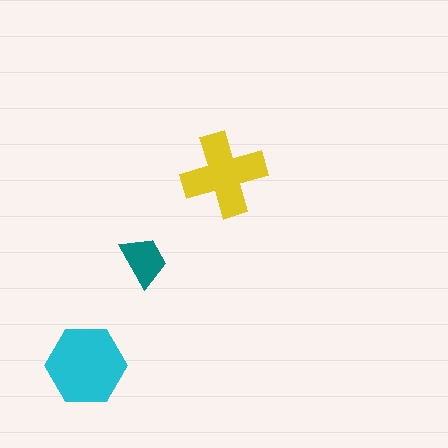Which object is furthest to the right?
The yellow cross is rightmost.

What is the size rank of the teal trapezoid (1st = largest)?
3rd.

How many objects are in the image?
There are 3 objects in the image.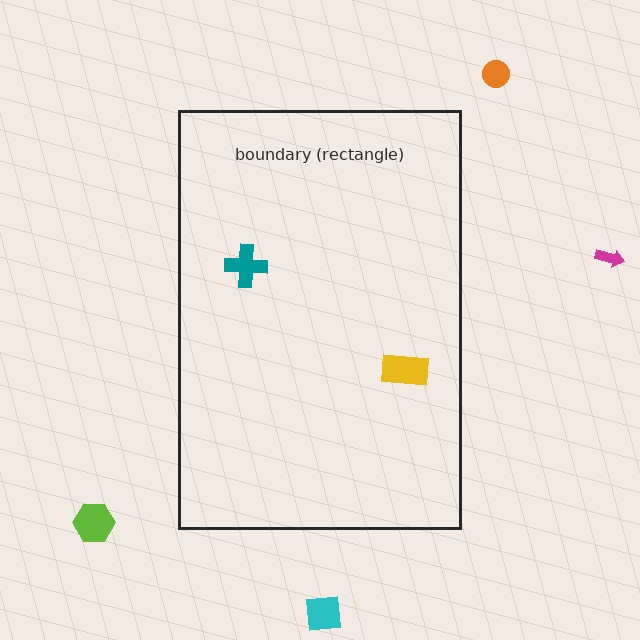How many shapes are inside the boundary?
2 inside, 4 outside.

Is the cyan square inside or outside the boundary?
Outside.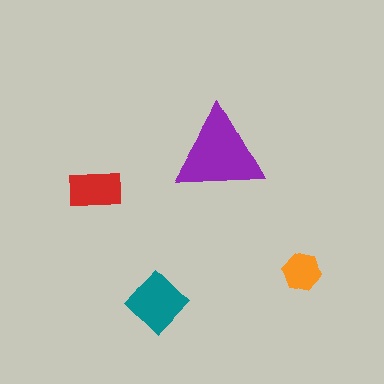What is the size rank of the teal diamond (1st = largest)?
2nd.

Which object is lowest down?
The teal diamond is bottommost.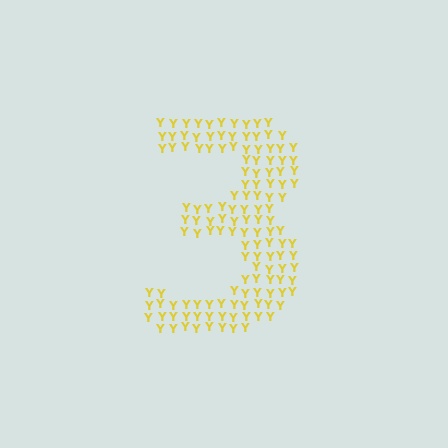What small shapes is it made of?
It is made of small letter Y's.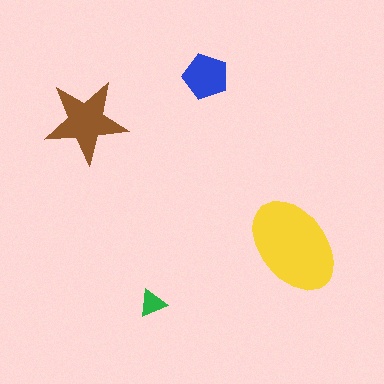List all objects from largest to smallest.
The yellow ellipse, the brown star, the blue pentagon, the green triangle.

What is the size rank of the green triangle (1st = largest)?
4th.